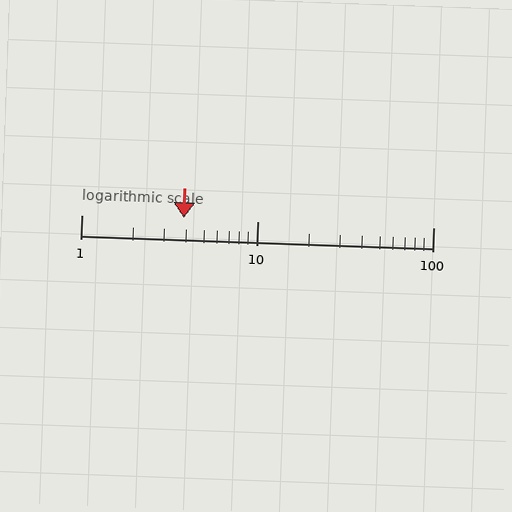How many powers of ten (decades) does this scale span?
The scale spans 2 decades, from 1 to 100.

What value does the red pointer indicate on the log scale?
The pointer indicates approximately 3.8.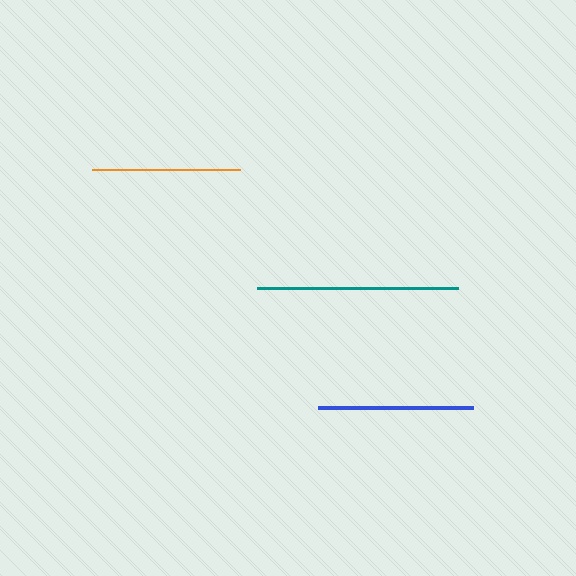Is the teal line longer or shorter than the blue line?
The teal line is longer than the blue line.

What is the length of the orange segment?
The orange segment is approximately 148 pixels long.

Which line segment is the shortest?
The orange line is the shortest at approximately 148 pixels.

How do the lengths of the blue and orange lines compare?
The blue and orange lines are approximately the same length.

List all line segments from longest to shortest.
From longest to shortest: teal, blue, orange.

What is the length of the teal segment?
The teal segment is approximately 201 pixels long.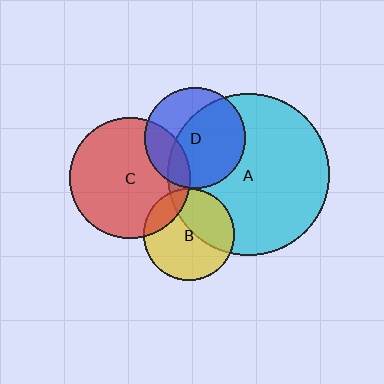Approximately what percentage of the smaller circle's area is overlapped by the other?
Approximately 10%.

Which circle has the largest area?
Circle A (cyan).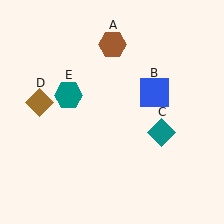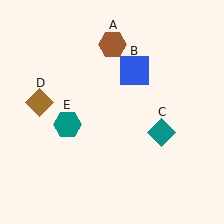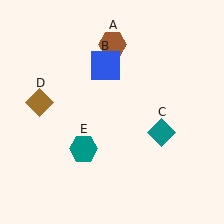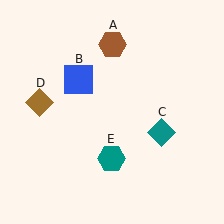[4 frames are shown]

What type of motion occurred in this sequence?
The blue square (object B), teal hexagon (object E) rotated counterclockwise around the center of the scene.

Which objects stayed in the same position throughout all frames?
Brown hexagon (object A) and teal diamond (object C) and brown diamond (object D) remained stationary.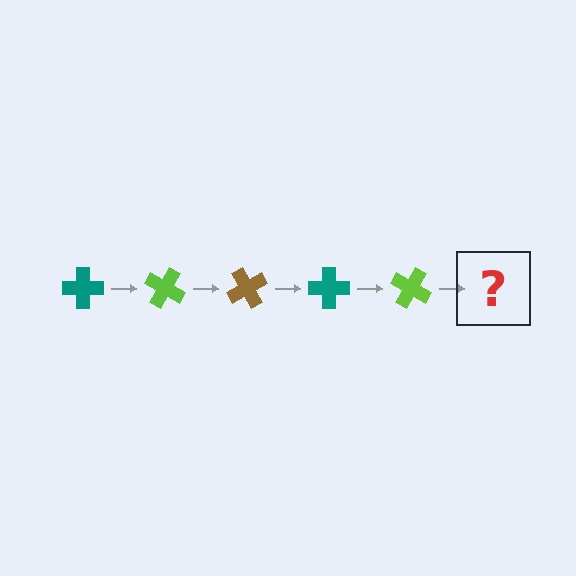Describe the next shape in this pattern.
It should be a brown cross, rotated 150 degrees from the start.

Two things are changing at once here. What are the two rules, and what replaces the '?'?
The two rules are that it rotates 30 degrees each step and the color cycles through teal, lime, and brown. The '?' should be a brown cross, rotated 150 degrees from the start.